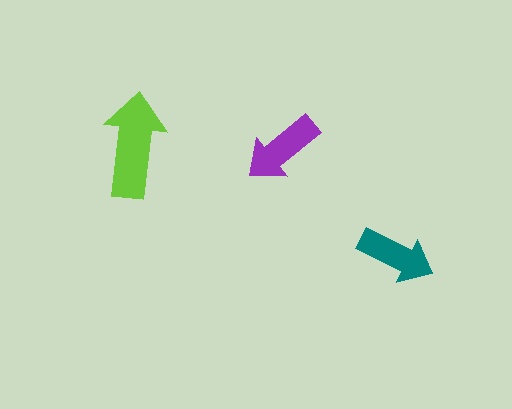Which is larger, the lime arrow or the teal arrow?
The lime one.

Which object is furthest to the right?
The teal arrow is rightmost.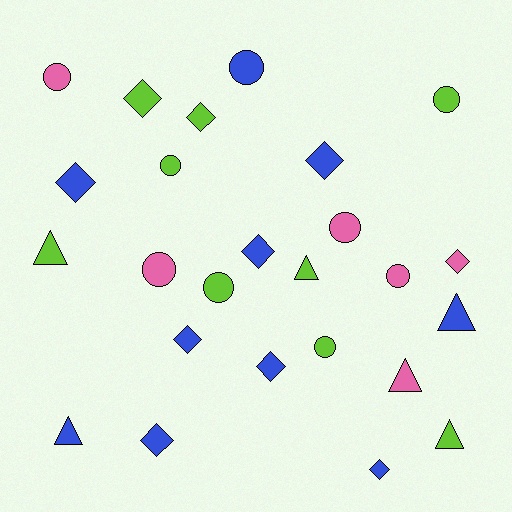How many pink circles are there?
There are 4 pink circles.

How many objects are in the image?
There are 25 objects.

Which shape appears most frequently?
Diamond, with 10 objects.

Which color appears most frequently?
Blue, with 10 objects.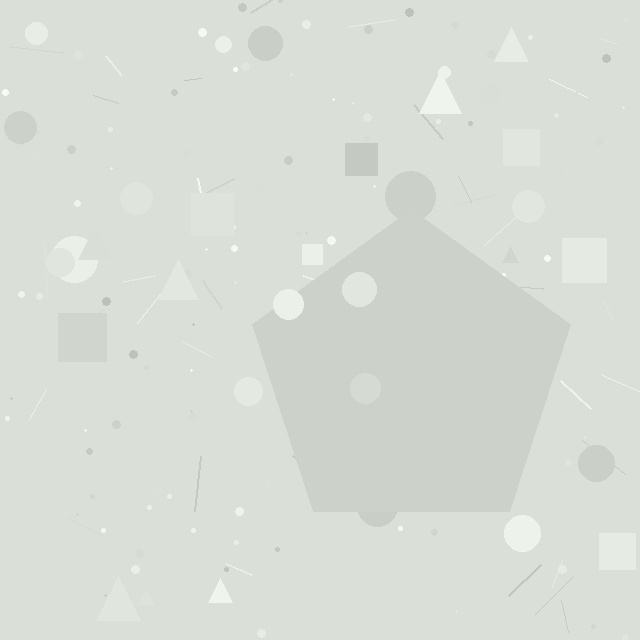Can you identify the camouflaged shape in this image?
The camouflaged shape is a pentagon.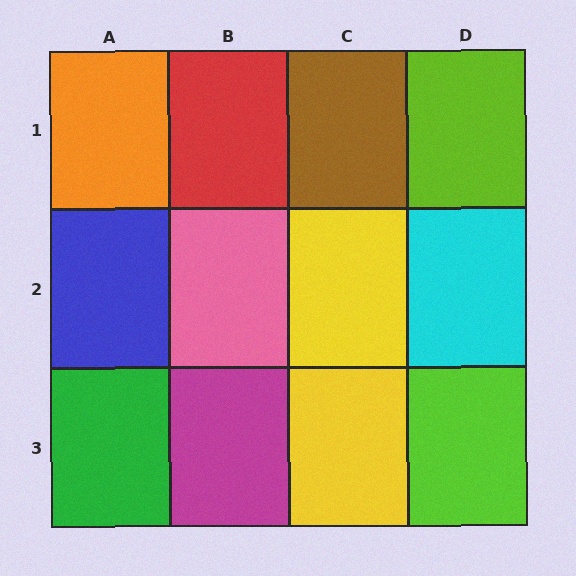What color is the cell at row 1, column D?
Lime.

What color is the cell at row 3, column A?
Green.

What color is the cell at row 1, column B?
Red.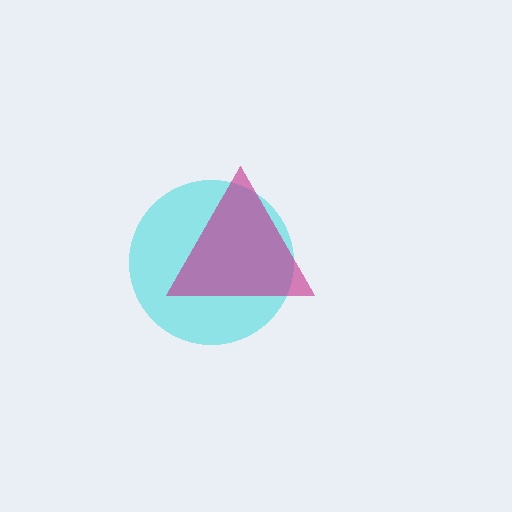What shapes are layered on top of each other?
The layered shapes are: a cyan circle, a magenta triangle.